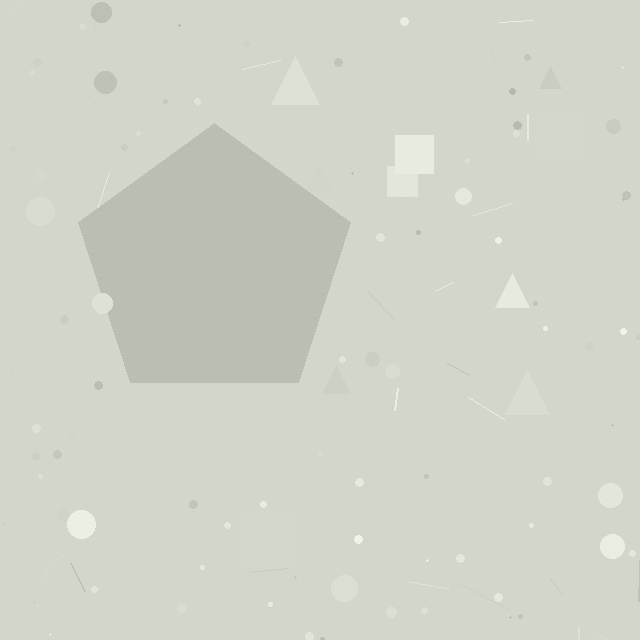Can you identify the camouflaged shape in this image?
The camouflaged shape is a pentagon.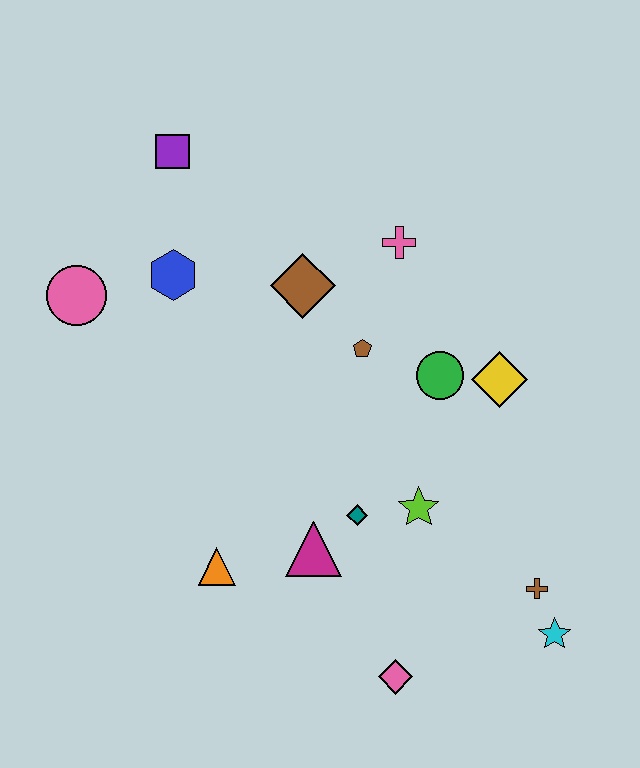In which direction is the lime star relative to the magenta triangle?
The lime star is to the right of the magenta triangle.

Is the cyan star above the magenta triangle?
No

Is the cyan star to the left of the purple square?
No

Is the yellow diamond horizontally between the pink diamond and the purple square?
No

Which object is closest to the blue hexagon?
The pink circle is closest to the blue hexagon.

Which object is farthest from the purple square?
The cyan star is farthest from the purple square.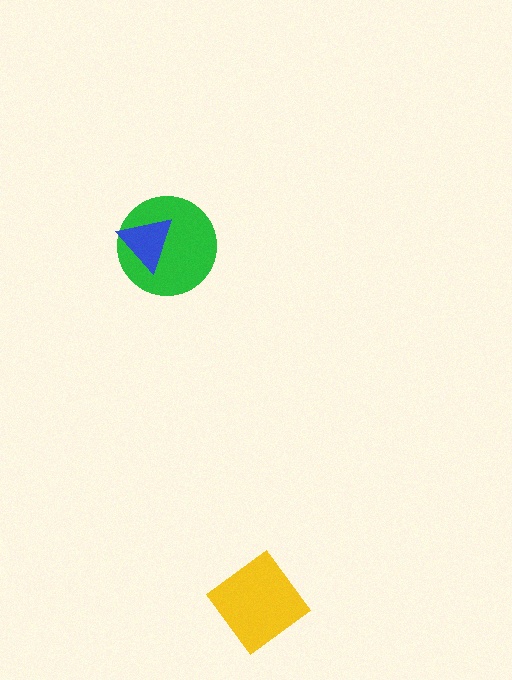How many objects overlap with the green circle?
1 object overlaps with the green circle.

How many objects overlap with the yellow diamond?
0 objects overlap with the yellow diamond.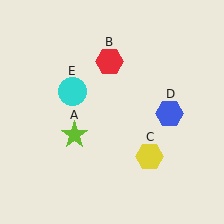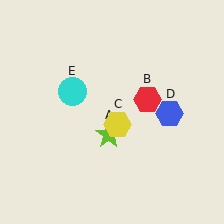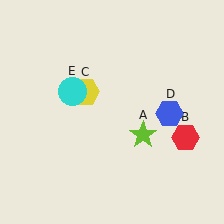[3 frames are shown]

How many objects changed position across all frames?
3 objects changed position: lime star (object A), red hexagon (object B), yellow hexagon (object C).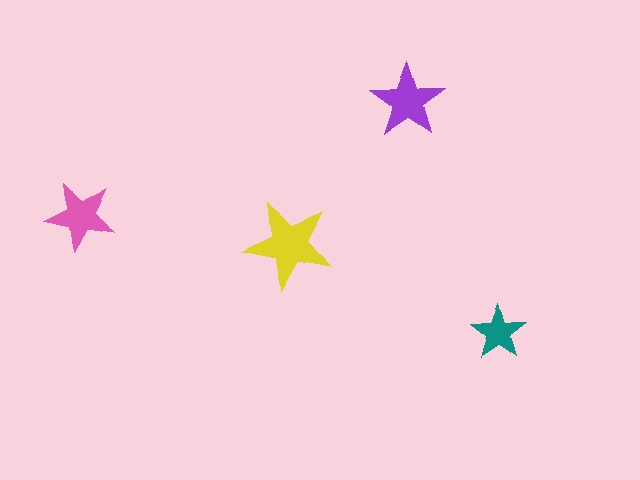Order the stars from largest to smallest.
the yellow one, the purple one, the pink one, the teal one.